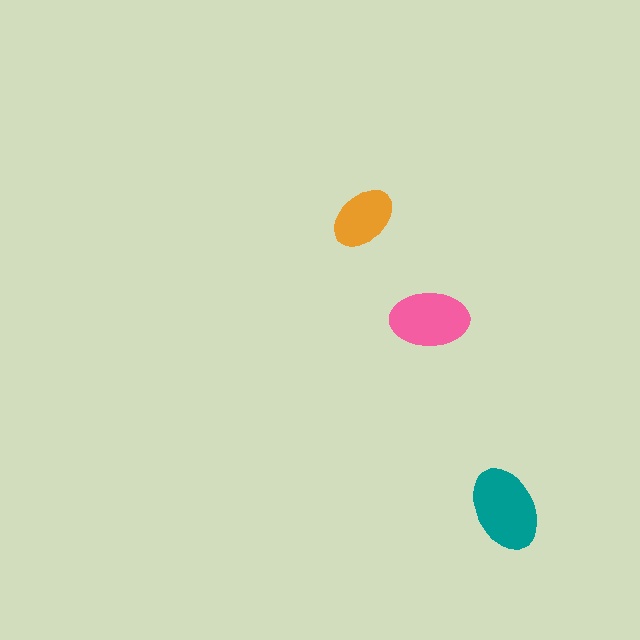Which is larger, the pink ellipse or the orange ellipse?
The pink one.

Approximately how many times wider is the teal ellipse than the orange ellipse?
About 1.5 times wider.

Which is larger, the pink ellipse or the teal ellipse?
The teal one.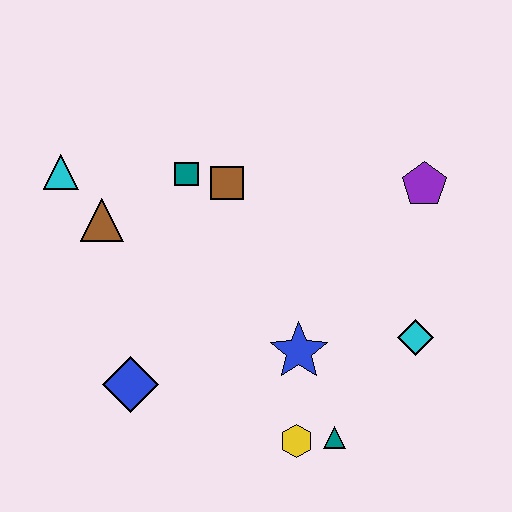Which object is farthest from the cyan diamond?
The cyan triangle is farthest from the cyan diamond.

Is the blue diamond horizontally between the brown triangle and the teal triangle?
Yes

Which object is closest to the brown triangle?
The cyan triangle is closest to the brown triangle.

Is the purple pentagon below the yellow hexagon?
No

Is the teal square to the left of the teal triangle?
Yes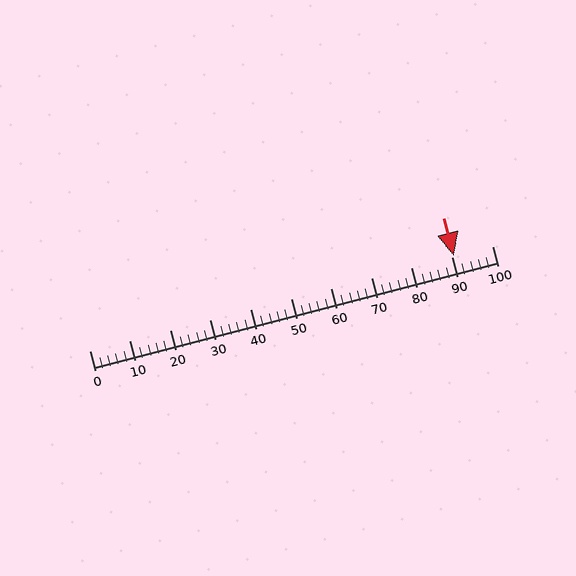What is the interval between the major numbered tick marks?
The major tick marks are spaced 10 units apart.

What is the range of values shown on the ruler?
The ruler shows values from 0 to 100.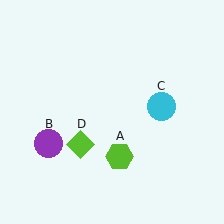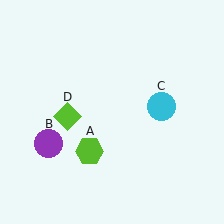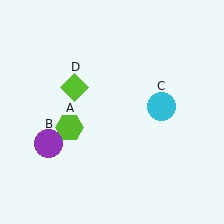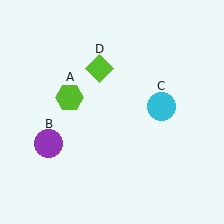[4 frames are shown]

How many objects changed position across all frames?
2 objects changed position: lime hexagon (object A), lime diamond (object D).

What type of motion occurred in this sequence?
The lime hexagon (object A), lime diamond (object D) rotated clockwise around the center of the scene.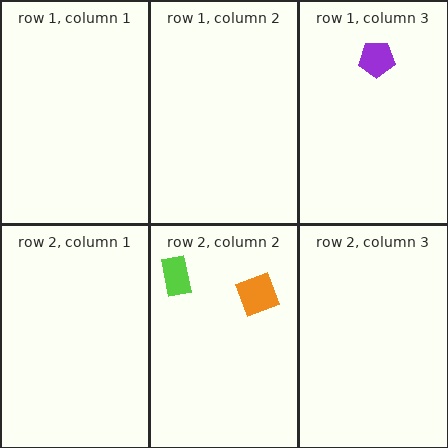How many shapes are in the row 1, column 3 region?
1.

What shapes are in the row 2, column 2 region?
The lime rectangle, the orange diamond.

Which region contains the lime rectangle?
The row 2, column 2 region.